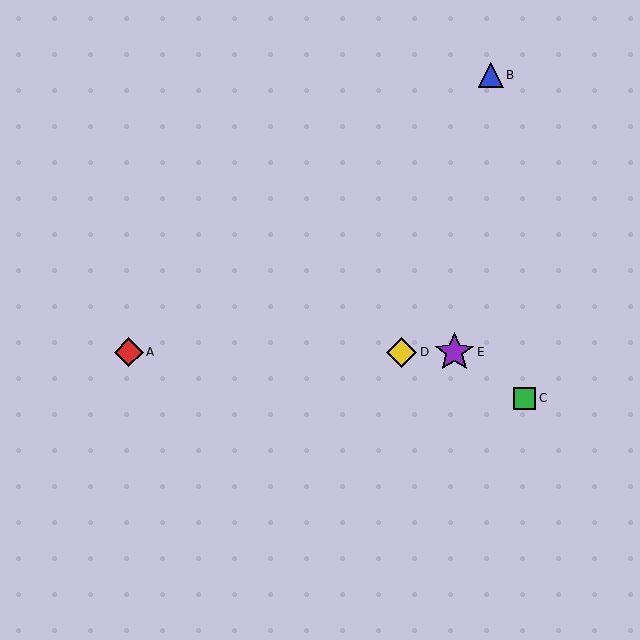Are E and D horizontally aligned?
Yes, both are at y≈352.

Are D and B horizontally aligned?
No, D is at y≈352 and B is at y≈75.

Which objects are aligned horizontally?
Objects A, D, E are aligned horizontally.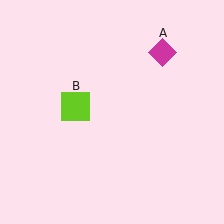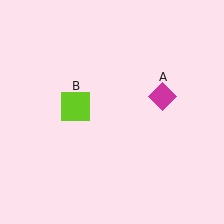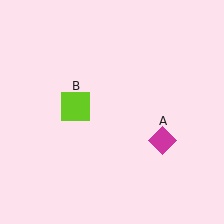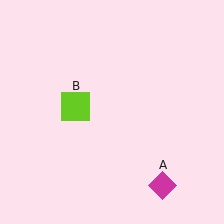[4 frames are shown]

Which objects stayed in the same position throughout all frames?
Lime square (object B) remained stationary.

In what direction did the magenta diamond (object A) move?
The magenta diamond (object A) moved down.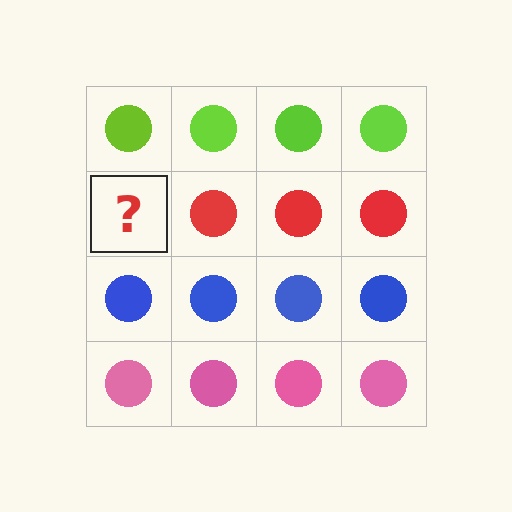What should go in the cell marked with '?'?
The missing cell should contain a red circle.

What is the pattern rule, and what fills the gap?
The rule is that each row has a consistent color. The gap should be filled with a red circle.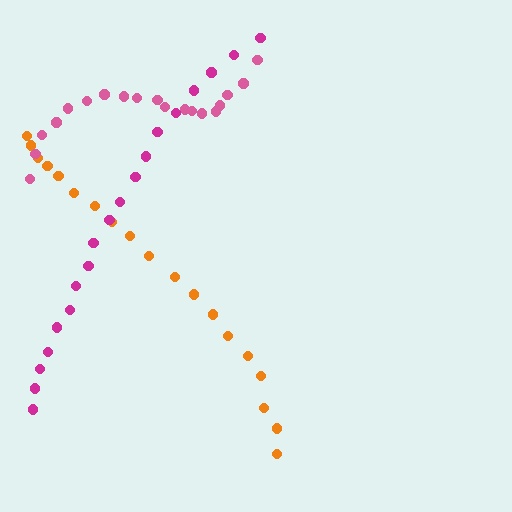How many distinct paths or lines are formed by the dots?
There are 3 distinct paths.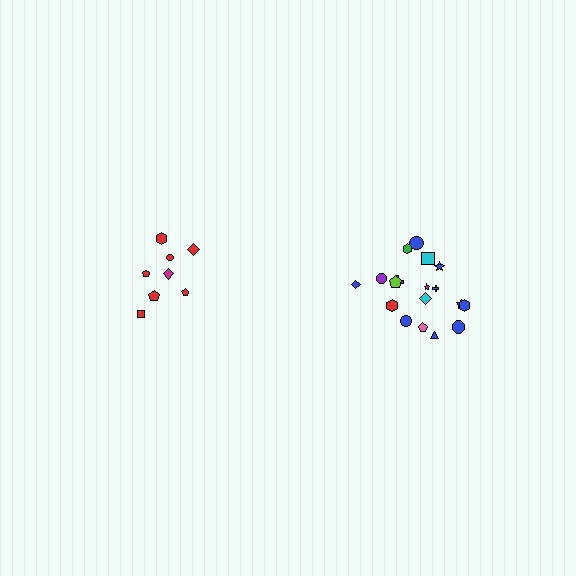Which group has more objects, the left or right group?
The right group.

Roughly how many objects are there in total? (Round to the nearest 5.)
Roughly 25 objects in total.